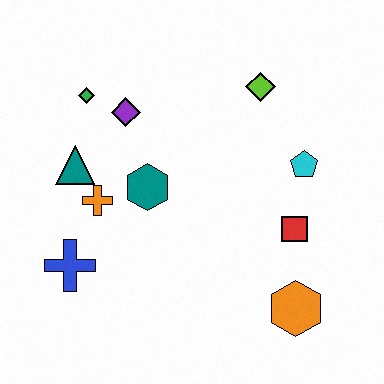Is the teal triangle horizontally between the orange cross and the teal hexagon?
No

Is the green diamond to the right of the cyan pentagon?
No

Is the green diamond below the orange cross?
No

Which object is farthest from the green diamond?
The orange hexagon is farthest from the green diamond.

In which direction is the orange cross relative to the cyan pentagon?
The orange cross is to the left of the cyan pentagon.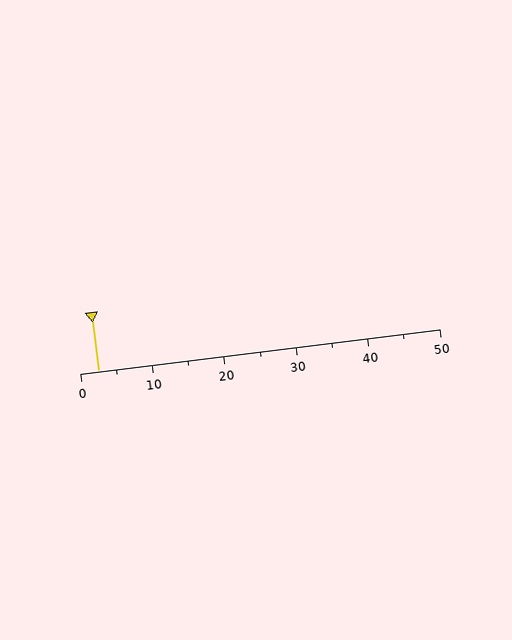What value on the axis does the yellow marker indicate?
The marker indicates approximately 2.5.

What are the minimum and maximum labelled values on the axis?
The axis runs from 0 to 50.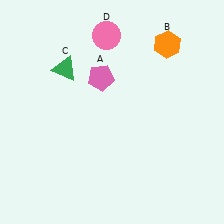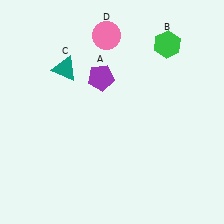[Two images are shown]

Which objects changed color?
A changed from pink to purple. B changed from orange to green. C changed from green to teal.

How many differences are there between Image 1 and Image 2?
There are 3 differences between the two images.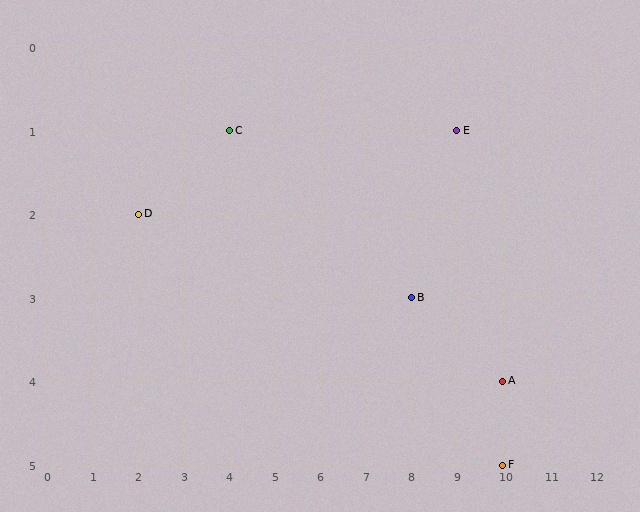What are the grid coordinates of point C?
Point C is at grid coordinates (4, 1).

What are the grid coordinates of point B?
Point B is at grid coordinates (8, 3).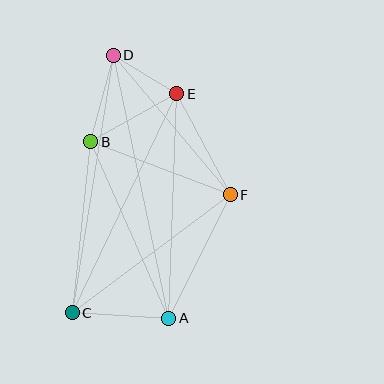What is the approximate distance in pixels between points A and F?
The distance between A and F is approximately 138 pixels.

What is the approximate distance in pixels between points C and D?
The distance between C and D is approximately 261 pixels.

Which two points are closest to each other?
Points D and E are closest to each other.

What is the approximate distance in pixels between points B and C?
The distance between B and C is approximately 172 pixels.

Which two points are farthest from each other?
Points A and D are farthest from each other.